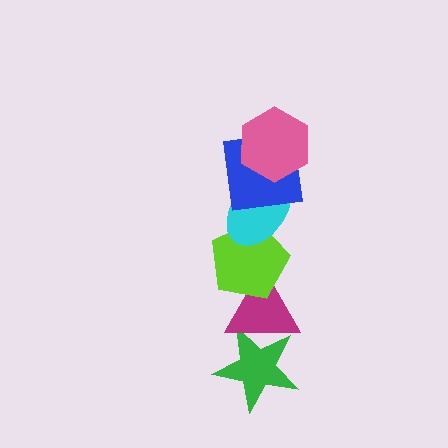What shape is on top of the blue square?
The pink hexagon is on top of the blue square.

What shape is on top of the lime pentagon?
The cyan ellipse is on top of the lime pentagon.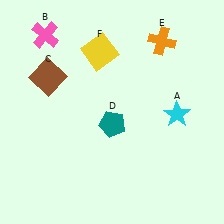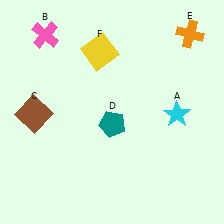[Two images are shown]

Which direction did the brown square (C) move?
The brown square (C) moved down.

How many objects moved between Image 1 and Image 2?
2 objects moved between the two images.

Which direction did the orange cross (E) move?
The orange cross (E) moved right.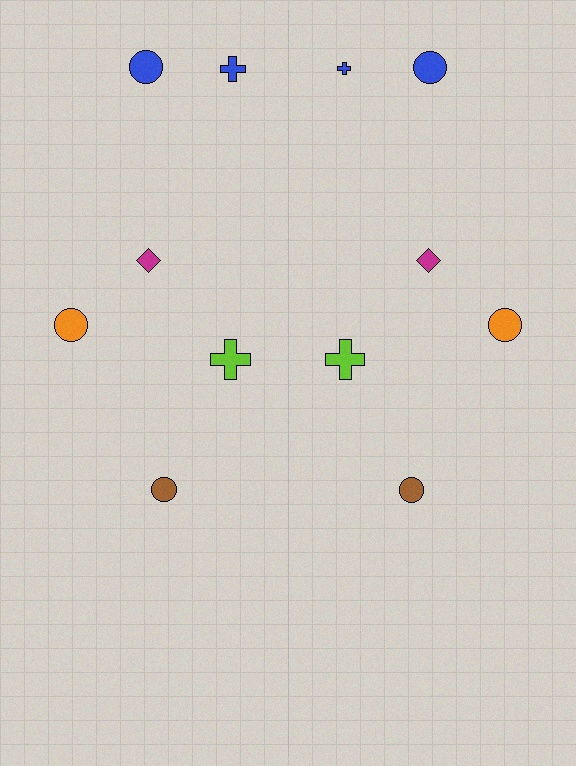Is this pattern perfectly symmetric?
No, the pattern is not perfectly symmetric. The blue cross on the right side has a different size than its mirror counterpart.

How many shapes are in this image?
There are 12 shapes in this image.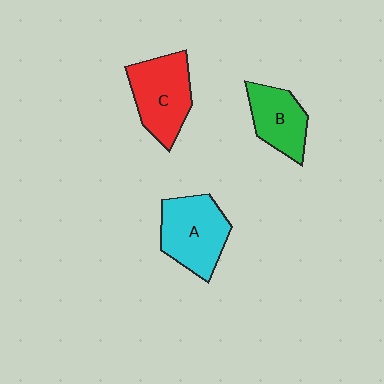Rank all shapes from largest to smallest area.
From largest to smallest: A (cyan), C (red), B (green).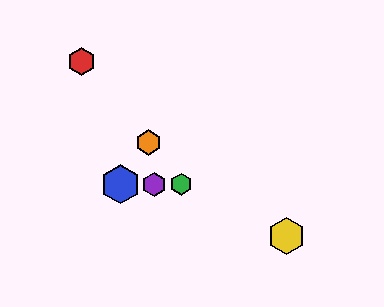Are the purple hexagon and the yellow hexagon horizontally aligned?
No, the purple hexagon is at y≈184 and the yellow hexagon is at y≈236.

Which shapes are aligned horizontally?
The blue hexagon, the green hexagon, the purple hexagon are aligned horizontally.